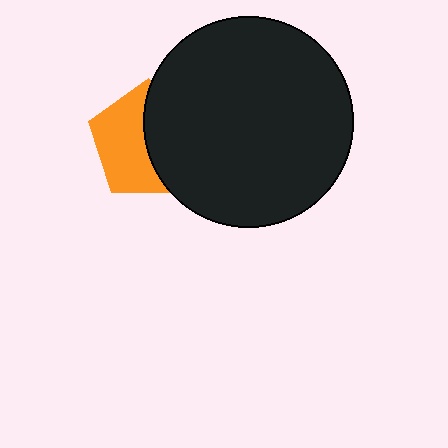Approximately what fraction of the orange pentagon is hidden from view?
Roughly 49% of the orange pentagon is hidden behind the black circle.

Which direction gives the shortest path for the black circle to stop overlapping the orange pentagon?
Moving right gives the shortest separation.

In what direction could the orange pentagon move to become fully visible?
The orange pentagon could move left. That would shift it out from behind the black circle entirely.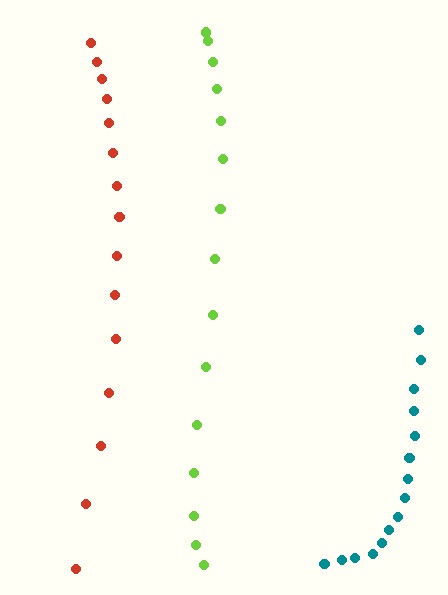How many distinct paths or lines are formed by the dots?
There are 3 distinct paths.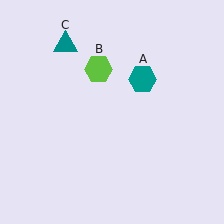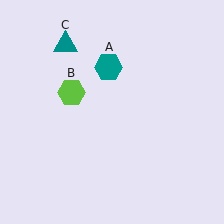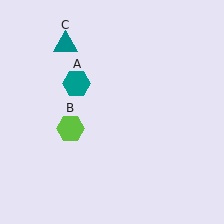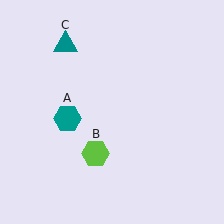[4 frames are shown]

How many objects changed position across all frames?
2 objects changed position: teal hexagon (object A), lime hexagon (object B).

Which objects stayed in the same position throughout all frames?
Teal triangle (object C) remained stationary.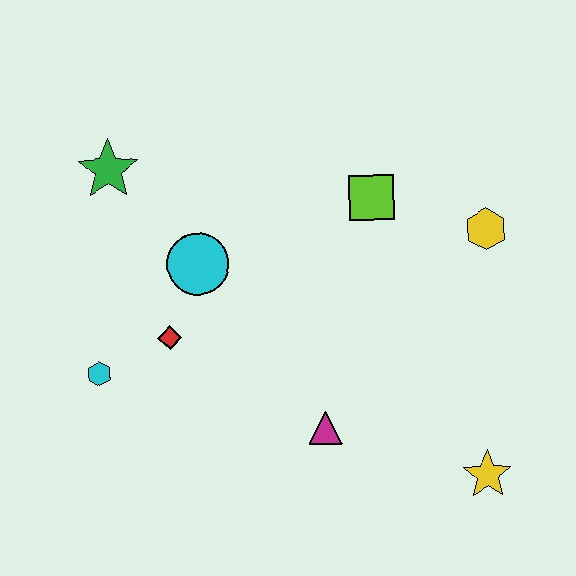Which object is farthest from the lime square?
The cyan hexagon is farthest from the lime square.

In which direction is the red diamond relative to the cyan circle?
The red diamond is below the cyan circle.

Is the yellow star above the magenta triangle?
No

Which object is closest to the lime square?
The yellow hexagon is closest to the lime square.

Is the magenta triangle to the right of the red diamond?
Yes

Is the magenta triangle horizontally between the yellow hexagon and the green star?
Yes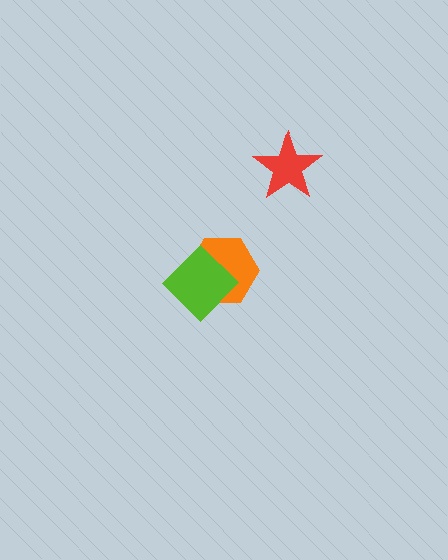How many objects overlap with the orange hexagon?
1 object overlaps with the orange hexagon.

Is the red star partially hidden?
No, no other shape covers it.